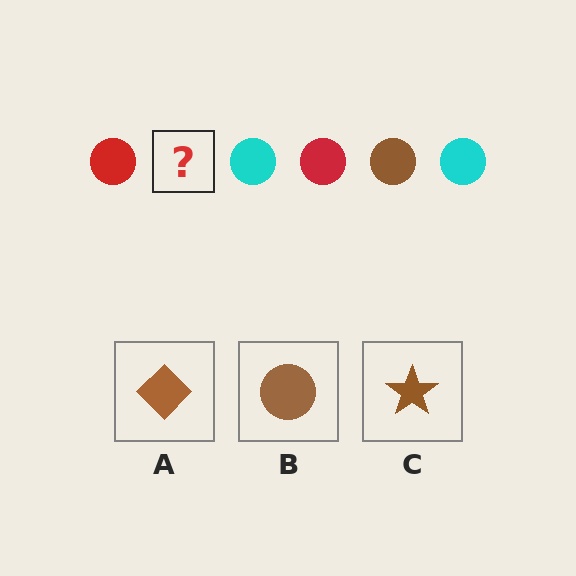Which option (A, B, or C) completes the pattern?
B.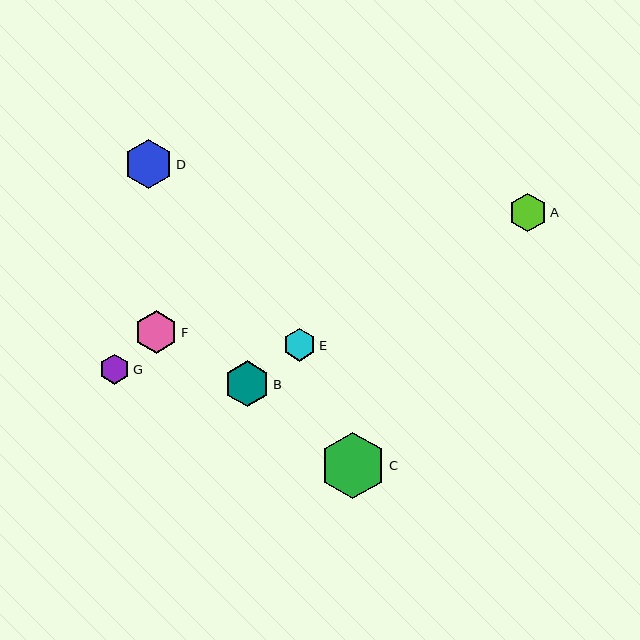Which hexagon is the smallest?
Hexagon G is the smallest with a size of approximately 30 pixels.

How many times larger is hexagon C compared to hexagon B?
Hexagon C is approximately 1.4 times the size of hexagon B.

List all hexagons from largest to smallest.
From largest to smallest: C, D, B, F, A, E, G.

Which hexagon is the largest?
Hexagon C is the largest with a size of approximately 66 pixels.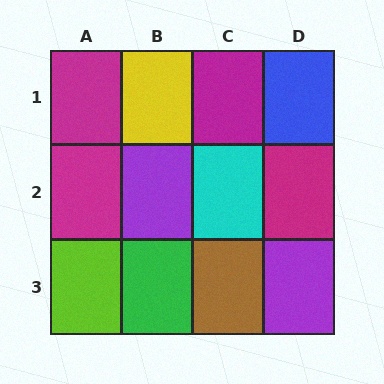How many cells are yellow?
1 cell is yellow.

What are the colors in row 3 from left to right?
Lime, green, brown, purple.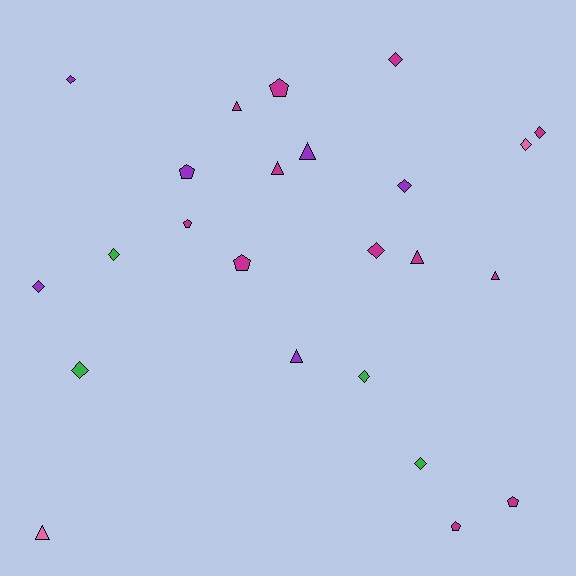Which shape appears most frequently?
Diamond, with 11 objects.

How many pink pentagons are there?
There are no pink pentagons.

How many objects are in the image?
There are 24 objects.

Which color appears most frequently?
Magenta, with 12 objects.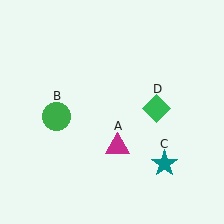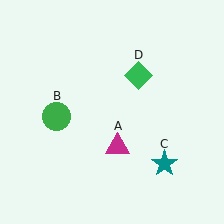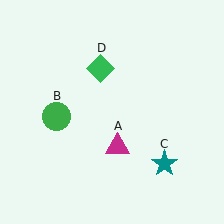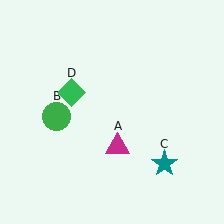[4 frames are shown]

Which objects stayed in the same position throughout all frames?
Magenta triangle (object A) and green circle (object B) and teal star (object C) remained stationary.